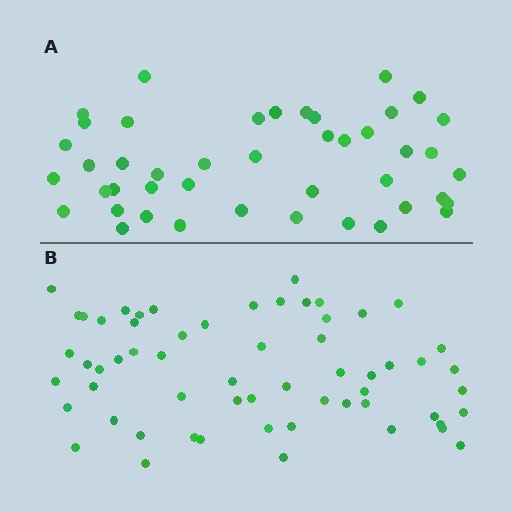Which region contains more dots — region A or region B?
Region B (the bottom region) has more dots.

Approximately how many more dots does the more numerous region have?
Region B has approximately 15 more dots than region A.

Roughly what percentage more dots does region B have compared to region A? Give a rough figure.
About 35% more.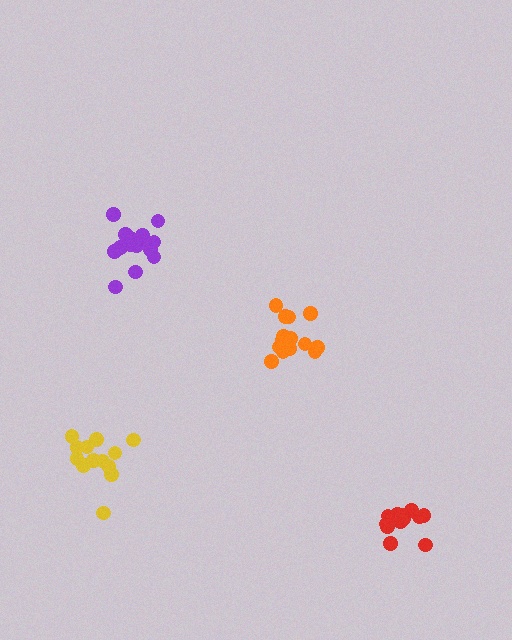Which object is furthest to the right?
The red cluster is rightmost.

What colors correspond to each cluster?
The clusters are colored: red, orange, yellow, purple.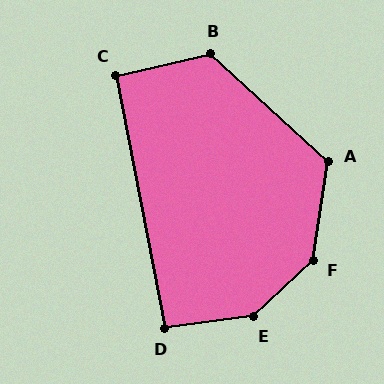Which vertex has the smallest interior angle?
C, at approximately 92 degrees.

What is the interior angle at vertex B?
Approximately 125 degrees (obtuse).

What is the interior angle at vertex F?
Approximately 142 degrees (obtuse).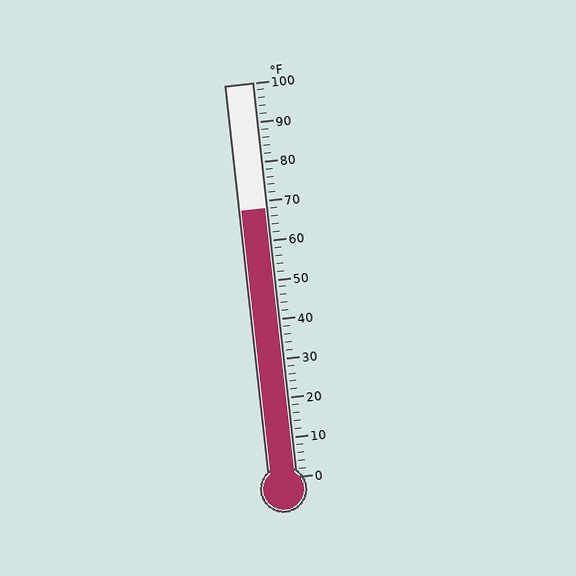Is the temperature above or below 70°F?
The temperature is below 70°F.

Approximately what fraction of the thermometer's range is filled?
The thermometer is filled to approximately 70% of its range.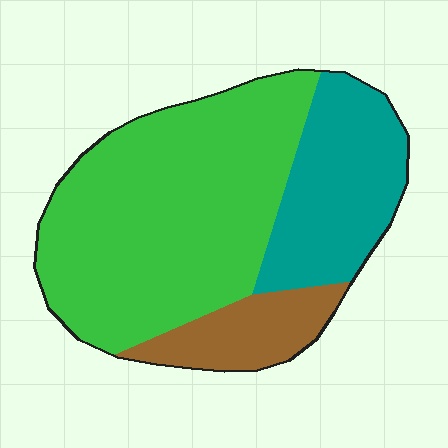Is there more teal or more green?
Green.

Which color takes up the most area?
Green, at roughly 60%.